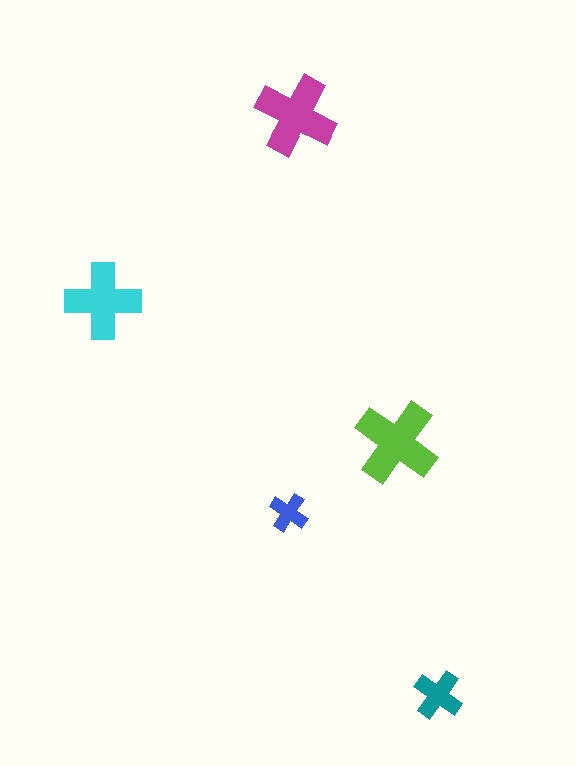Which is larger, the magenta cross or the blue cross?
The magenta one.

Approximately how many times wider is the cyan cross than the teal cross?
About 1.5 times wider.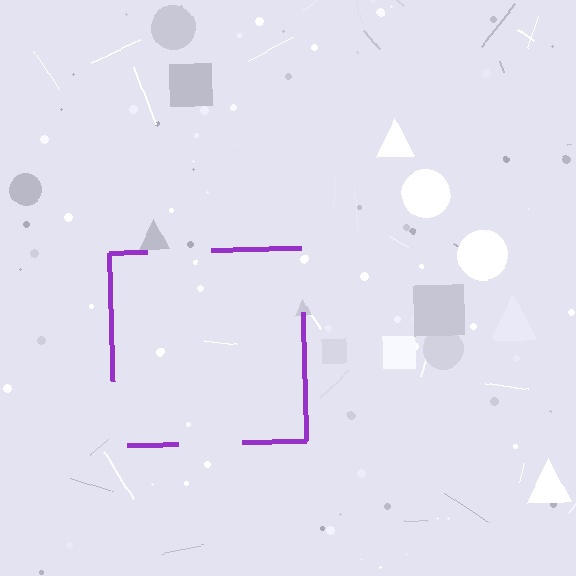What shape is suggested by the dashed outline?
The dashed outline suggests a square.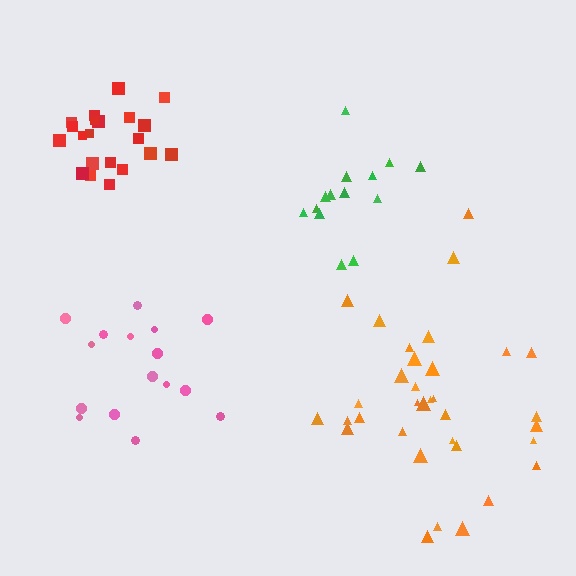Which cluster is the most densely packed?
Red.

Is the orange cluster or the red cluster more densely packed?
Red.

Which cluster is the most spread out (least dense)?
Pink.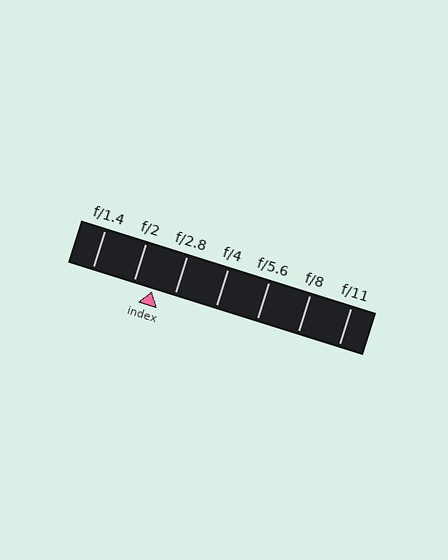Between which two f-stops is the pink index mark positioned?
The index mark is between f/2 and f/2.8.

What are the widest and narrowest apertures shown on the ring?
The widest aperture shown is f/1.4 and the narrowest is f/11.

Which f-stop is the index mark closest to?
The index mark is closest to f/2.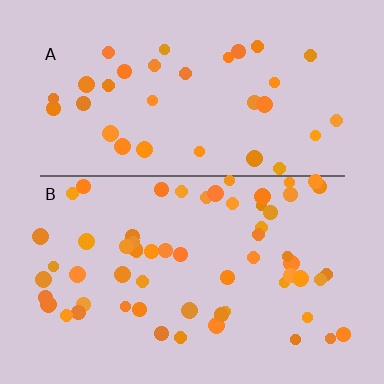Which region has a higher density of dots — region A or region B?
B (the bottom).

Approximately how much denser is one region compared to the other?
Approximately 1.8× — region B over region A.